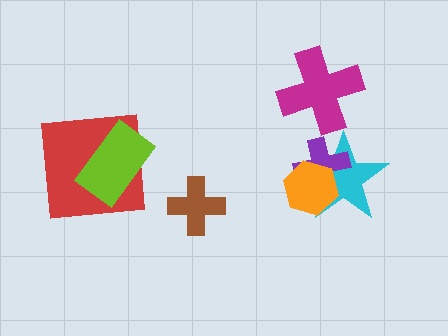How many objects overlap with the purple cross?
2 objects overlap with the purple cross.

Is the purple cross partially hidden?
Yes, it is partially covered by another shape.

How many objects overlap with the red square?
1 object overlaps with the red square.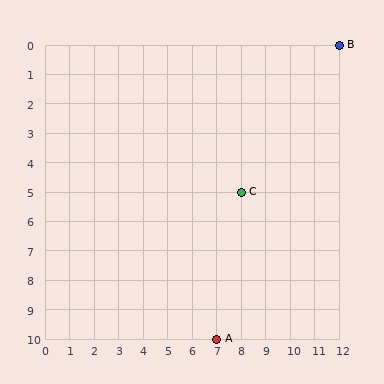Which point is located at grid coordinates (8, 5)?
Point C is at (8, 5).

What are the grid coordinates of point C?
Point C is at grid coordinates (8, 5).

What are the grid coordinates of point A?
Point A is at grid coordinates (7, 10).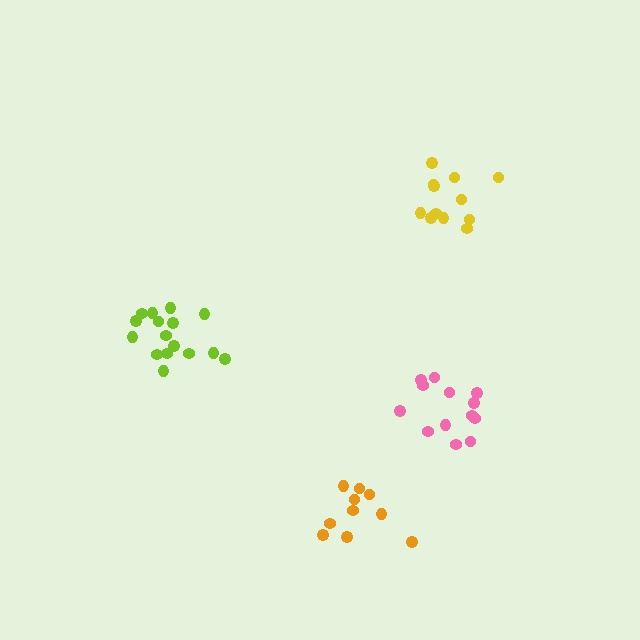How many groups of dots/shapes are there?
There are 4 groups.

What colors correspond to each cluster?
The clusters are colored: pink, orange, lime, yellow.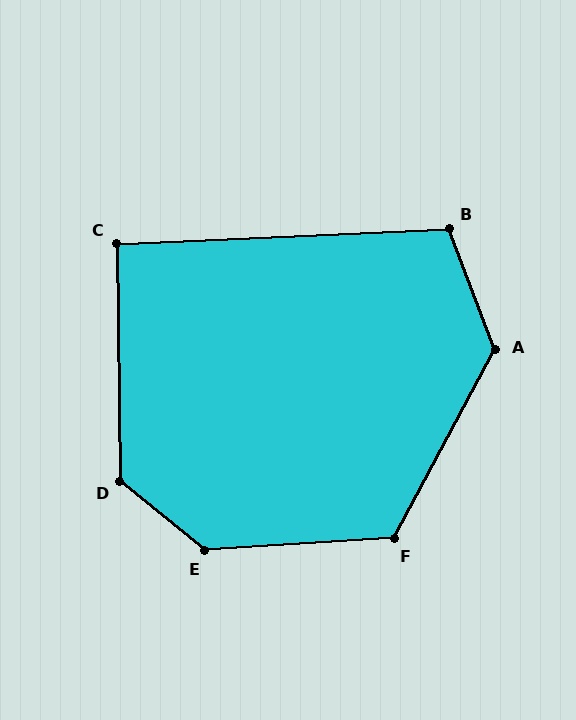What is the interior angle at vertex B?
Approximately 109 degrees (obtuse).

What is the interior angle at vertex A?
Approximately 131 degrees (obtuse).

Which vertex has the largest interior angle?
E, at approximately 137 degrees.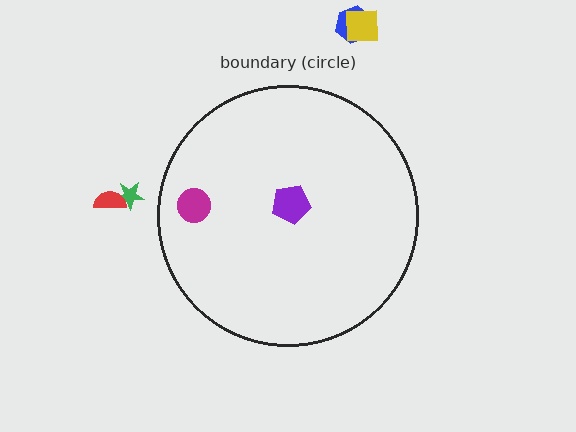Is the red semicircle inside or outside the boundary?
Outside.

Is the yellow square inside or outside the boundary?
Outside.